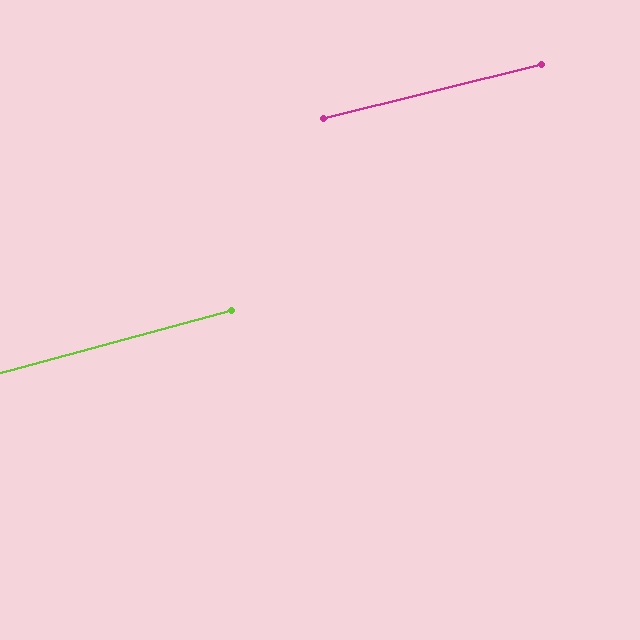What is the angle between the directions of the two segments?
Approximately 1 degree.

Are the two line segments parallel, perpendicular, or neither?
Parallel — their directions differ by only 1.1°.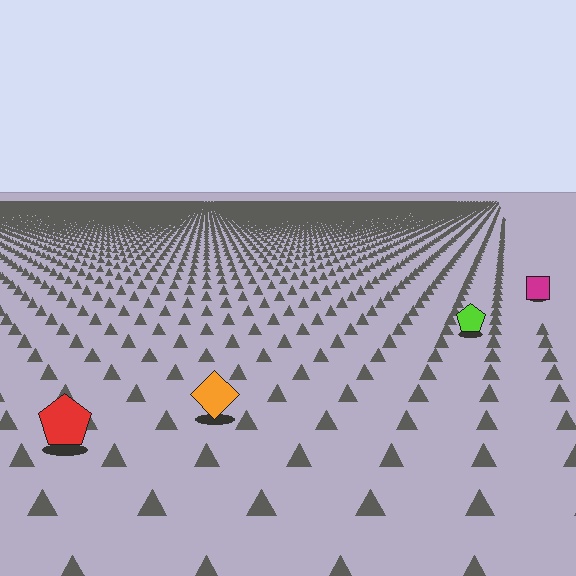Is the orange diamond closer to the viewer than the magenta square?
Yes. The orange diamond is closer — you can tell from the texture gradient: the ground texture is coarser near it.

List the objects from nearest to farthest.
From nearest to farthest: the red pentagon, the orange diamond, the lime pentagon, the magenta square.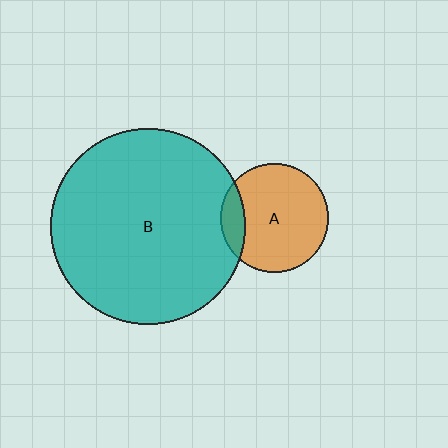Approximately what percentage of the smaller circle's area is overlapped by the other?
Approximately 15%.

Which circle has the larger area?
Circle B (teal).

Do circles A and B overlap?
Yes.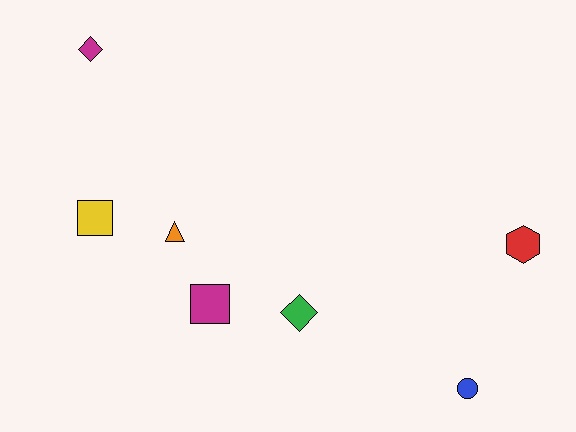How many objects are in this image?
There are 7 objects.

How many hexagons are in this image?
There is 1 hexagon.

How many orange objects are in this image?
There is 1 orange object.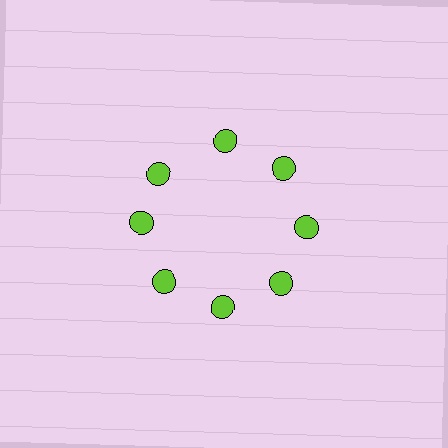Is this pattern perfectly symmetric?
No. The 8 lime circles are arranged in a ring, but one element near the 10 o'clock position is rotated out of alignment along the ring, breaking the 8-fold rotational symmetry.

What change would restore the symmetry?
The symmetry would be restored by rotating it back into even spacing with its neighbors so that all 8 circles sit at equal angles and equal distance from the center.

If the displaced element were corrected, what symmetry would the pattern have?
It would have 8-fold rotational symmetry — the pattern would map onto itself every 45 degrees.